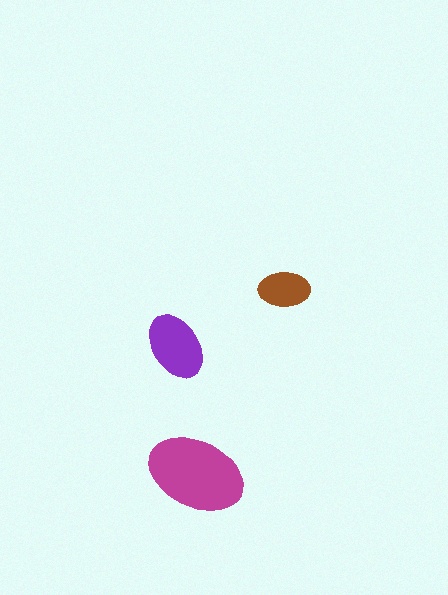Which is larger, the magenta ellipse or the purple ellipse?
The magenta one.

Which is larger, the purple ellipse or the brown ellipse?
The purple one.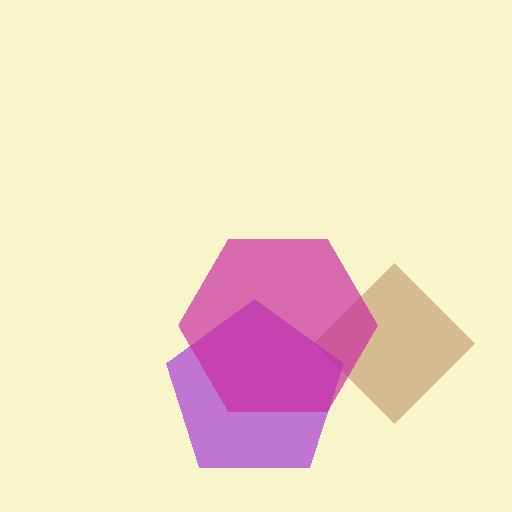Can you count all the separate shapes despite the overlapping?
Yes, there are 3 separate shapes.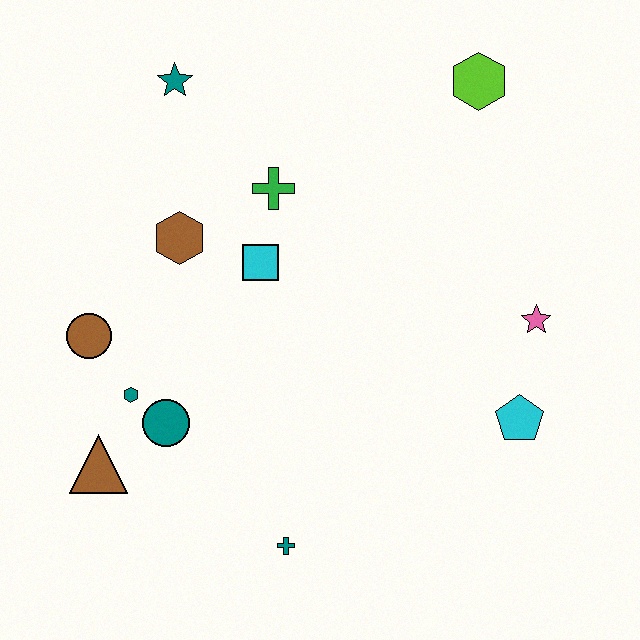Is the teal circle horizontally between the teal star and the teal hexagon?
Yes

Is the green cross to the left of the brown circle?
No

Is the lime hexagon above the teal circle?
Yes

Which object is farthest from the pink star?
The brown triangle is farthest from the pink star.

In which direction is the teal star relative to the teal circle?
The teal star is above the teal circle.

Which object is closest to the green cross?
The cyan square is closest to the green cross.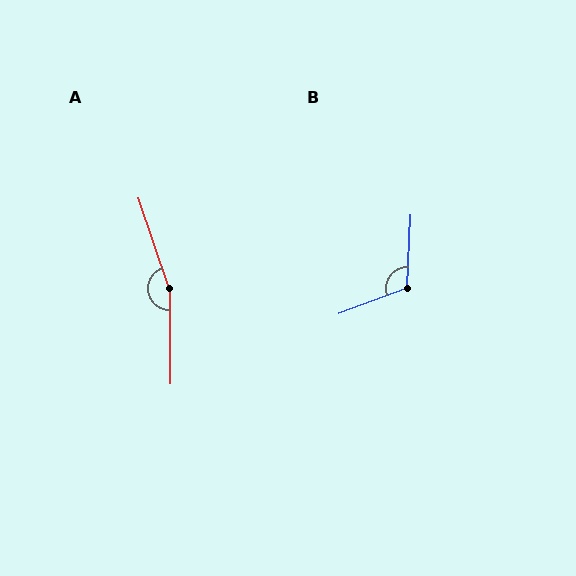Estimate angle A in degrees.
Approximately 162 degrees.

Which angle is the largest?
A, at approximately 162 degrees.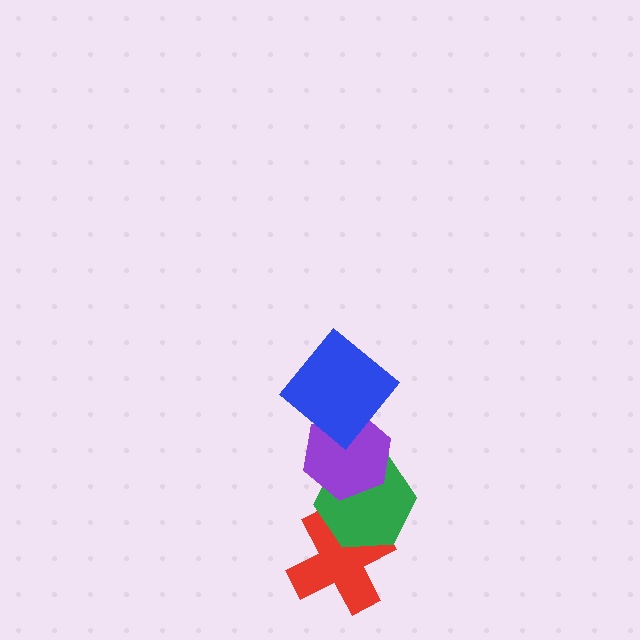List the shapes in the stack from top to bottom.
From top to bottom: the blue diamond, the purple hexagon, the green hexagon, the red cross.